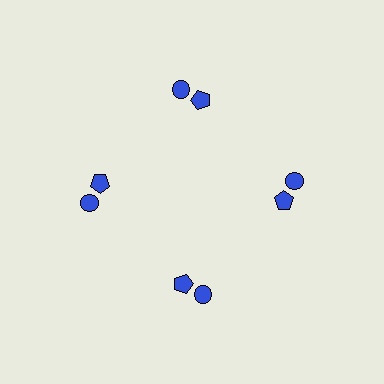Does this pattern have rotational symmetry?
Yes, this pattern has 4-fold rotational symmetry. It looks the same after rotating 90 degrees around the center.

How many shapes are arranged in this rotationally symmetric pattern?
There are 8 shapes, arranged in 4 groups of 2.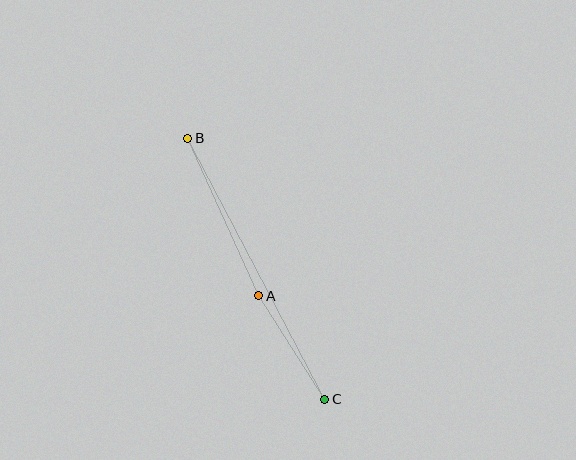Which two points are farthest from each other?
Points B and C are farthest from each other.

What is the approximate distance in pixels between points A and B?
The distance between A and B is approximately 173 pixels.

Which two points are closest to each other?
Points A and C are closest to each other.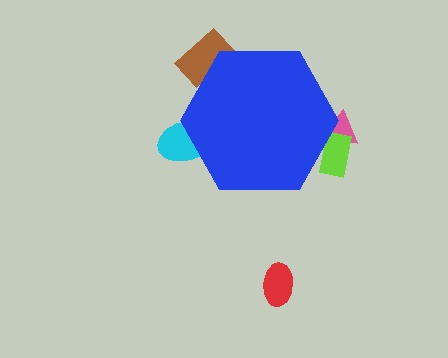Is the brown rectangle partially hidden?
Yes, the brown rectangle is partially hidden behind the blue hexagon.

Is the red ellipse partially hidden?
No, the red ellipse is fully visible.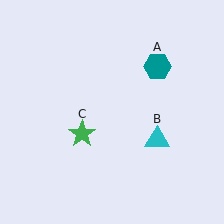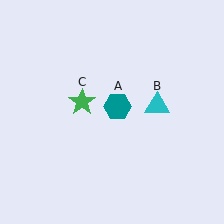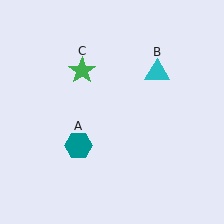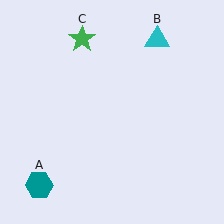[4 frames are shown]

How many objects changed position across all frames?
3 objects changed position: teal hexagon (object A), cyan triangle (object B), green star (object C).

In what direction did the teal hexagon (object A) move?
The teal hexagon (object A) moved down and to the left.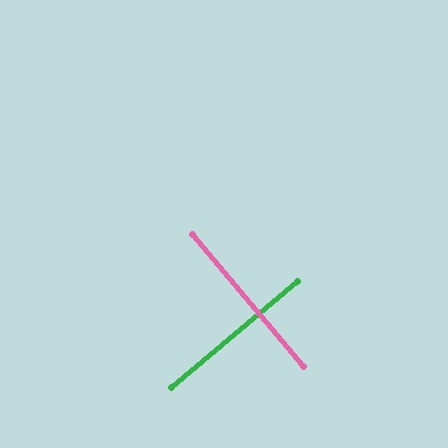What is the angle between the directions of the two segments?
Approximately 90 degrees.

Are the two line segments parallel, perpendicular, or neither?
Perpendicular — they meet at approximately 90°.